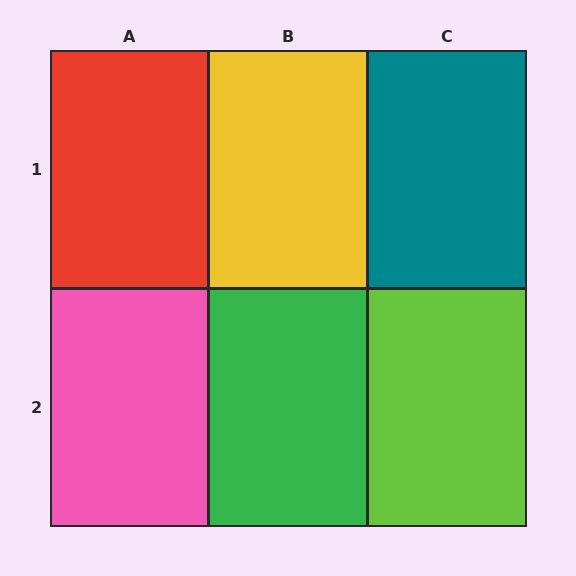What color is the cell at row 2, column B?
Green.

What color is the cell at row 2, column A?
Pink.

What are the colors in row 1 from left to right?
Red, yellow, teal.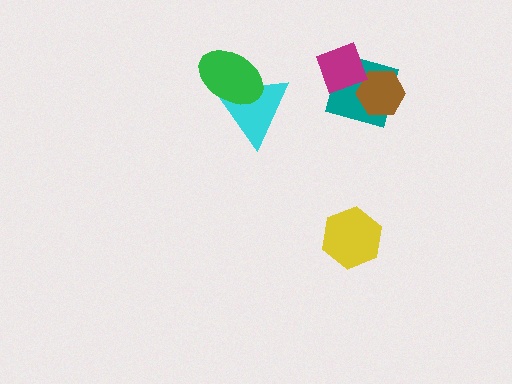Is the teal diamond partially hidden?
Yes, it is partially covered by another shape.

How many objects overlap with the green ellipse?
1 object overlaps with the green ellipse.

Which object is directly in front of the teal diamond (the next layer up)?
The brown hexagon is directly in front of the teal diamond.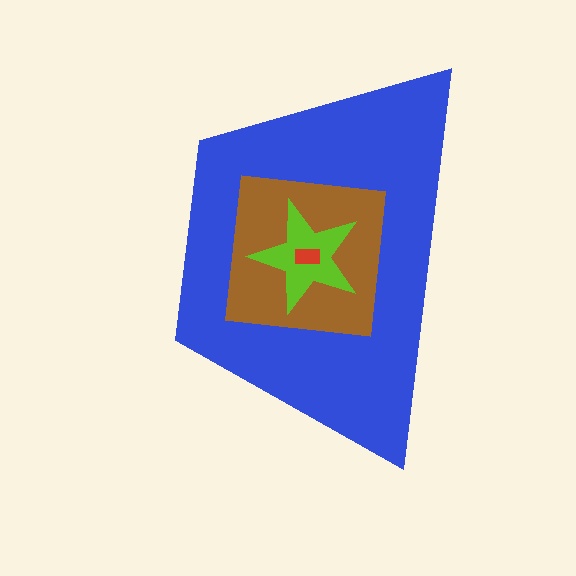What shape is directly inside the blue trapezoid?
The brown square.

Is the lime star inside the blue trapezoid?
Yes.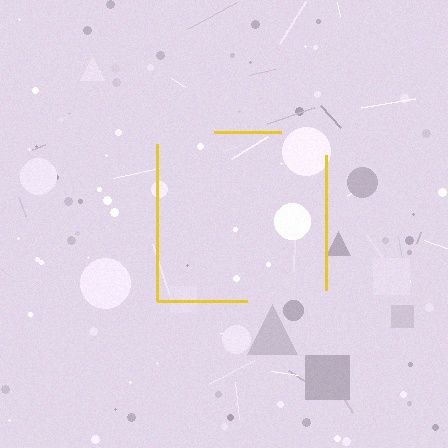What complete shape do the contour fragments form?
The contour fragments form a square.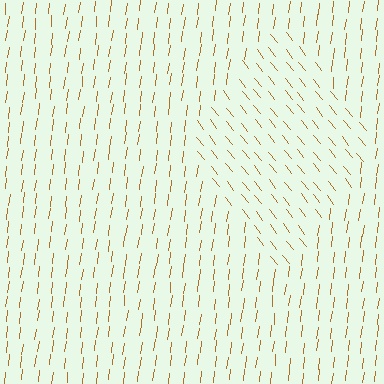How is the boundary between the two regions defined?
The boundary is defined purely by a change in line orientation (approximately 45 degrees difference). All lines are the same color and thickness.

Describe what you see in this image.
The image is filled with small brown line segments. A diamond region in the image has lines oriented differently from the surrounding lines, creating a visible texture boundary.